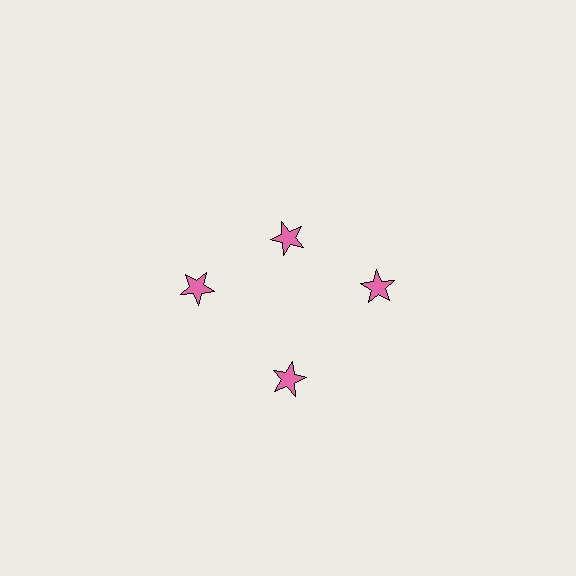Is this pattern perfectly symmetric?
No. The 4 pink stars are arranged in a ring, but one element near the 12 o'clock position is pulled inward toward the center, breaking the 4-fold rotational symmetry.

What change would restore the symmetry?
The symmetry would be restored by moving it outward, back onto the ring so that all 4 stars sit at equal angles and equal distance from the center.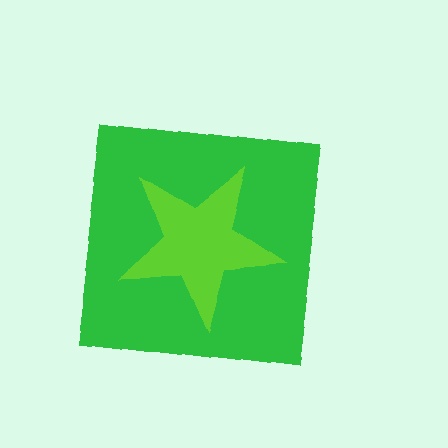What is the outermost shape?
The green square.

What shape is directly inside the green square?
The lime star.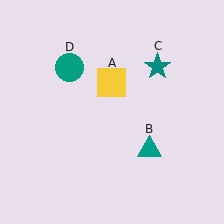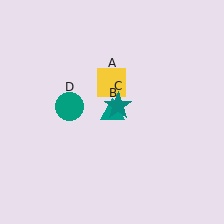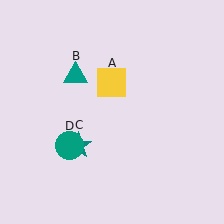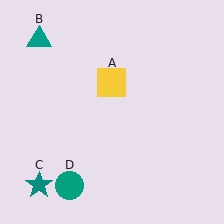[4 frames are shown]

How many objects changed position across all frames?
3 objects changed position: teal triangle (object B), teal star (object C), teal circle (object D).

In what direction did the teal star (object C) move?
The teal star (object C) moved down and to the left.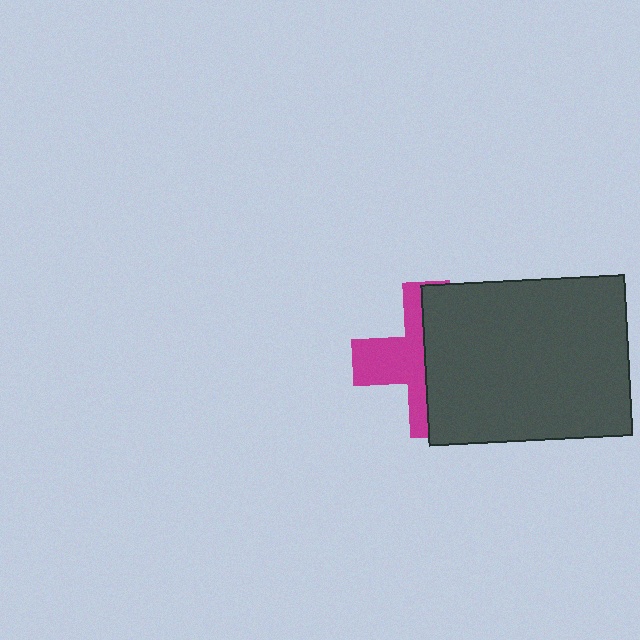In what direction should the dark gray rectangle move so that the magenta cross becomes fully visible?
The dark gray rectangle should move right. That is the shortest direction to clear the overlap and leave the magenta cross fully visible.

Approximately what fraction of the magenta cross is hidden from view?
Roughly 57% of the magenta cross is hidden behind the dark gray rectangle.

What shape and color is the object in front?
The object in front is a dark gray rectangle.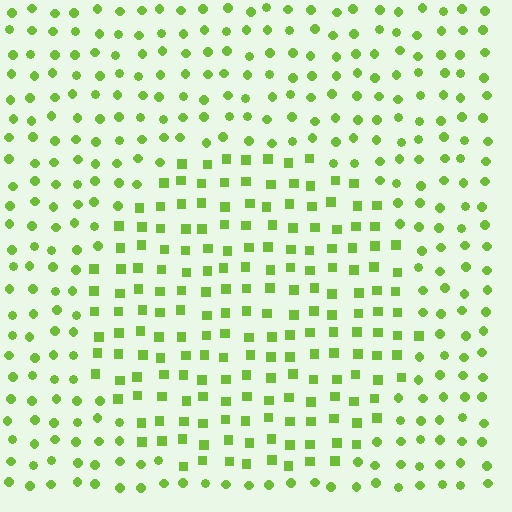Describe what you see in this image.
The image is filled with small lime elements arranged in a uniform grid. A circle-shaped region contains squares, while the surrounding area contains circles. The boundary is defined purely by the change in element shape.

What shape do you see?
I see a circle.